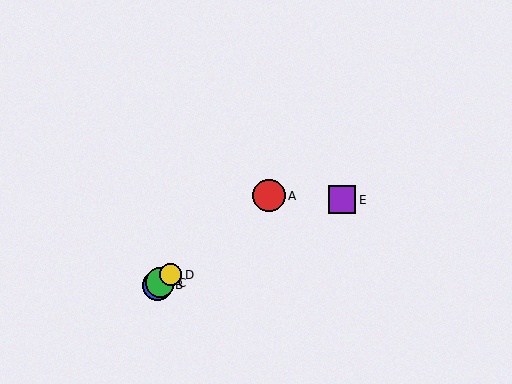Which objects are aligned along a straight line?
Objects A, B, C, D are aligned along a straight line.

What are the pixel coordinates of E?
Object E is at (342, 200).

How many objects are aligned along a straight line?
4 objects (A, B, C, D) are aligned along a straight line.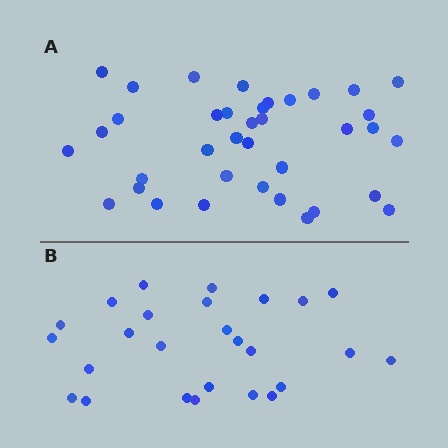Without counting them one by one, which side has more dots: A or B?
Region A (the top region) has more dots.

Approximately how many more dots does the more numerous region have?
Region A has roughly 12 or so more dots than region B.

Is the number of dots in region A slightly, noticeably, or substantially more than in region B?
Region A has noticeably more, but not dramatically so. The ratio is roughly 1.4 to 1.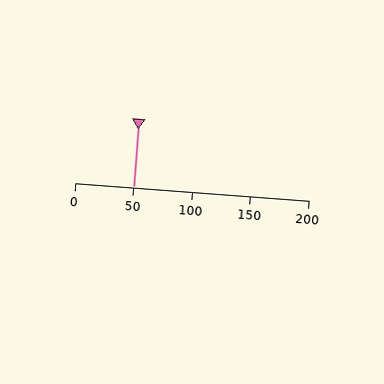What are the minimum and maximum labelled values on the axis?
The axis runs from 0 to 200.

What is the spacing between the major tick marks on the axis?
The major ticks are spaced 50 apart.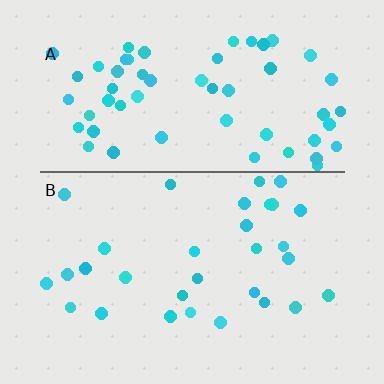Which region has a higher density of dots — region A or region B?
A (the top).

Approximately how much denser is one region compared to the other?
Approximately 2.0× — region A over region B.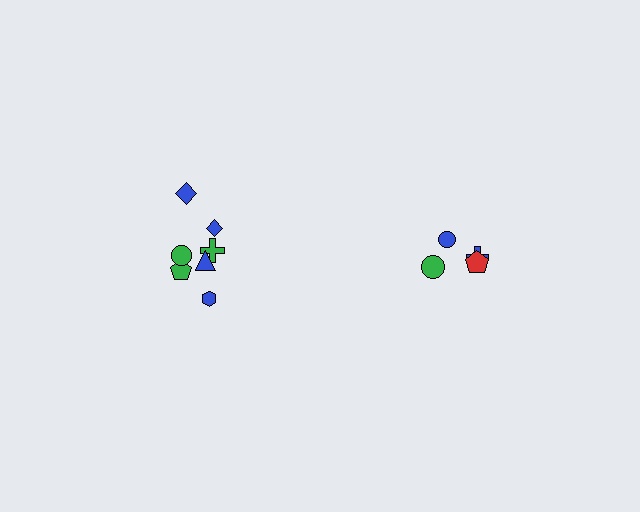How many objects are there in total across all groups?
There are 11 objects.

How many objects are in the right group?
There are 4 objects.